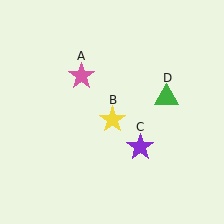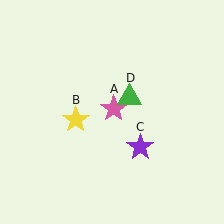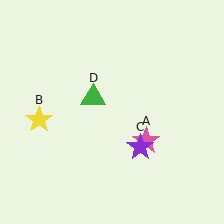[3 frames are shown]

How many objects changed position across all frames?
3 objects changed position: pink star (object A), yellow star (object B), green triangle (object D).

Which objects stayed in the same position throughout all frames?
Purple star (object C) remained stationary.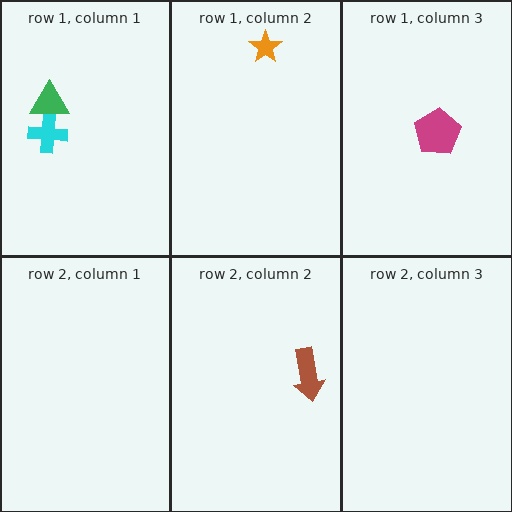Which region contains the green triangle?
The row 1, column 1 region.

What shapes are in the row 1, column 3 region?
The magenta pentagon.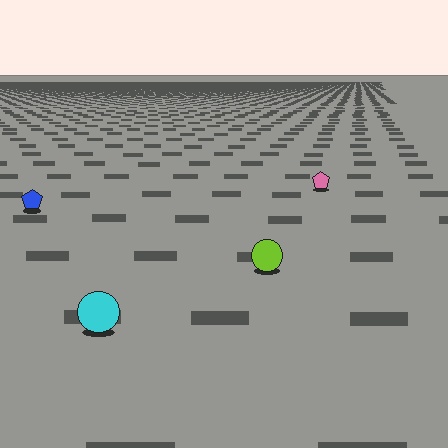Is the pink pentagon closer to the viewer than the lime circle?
No. The lime circle is closer — you can tell from the texture gradient: the ground texture is coarser near it.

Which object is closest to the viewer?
The cyan circle is closest. The texture marks near it are larger and more spread out.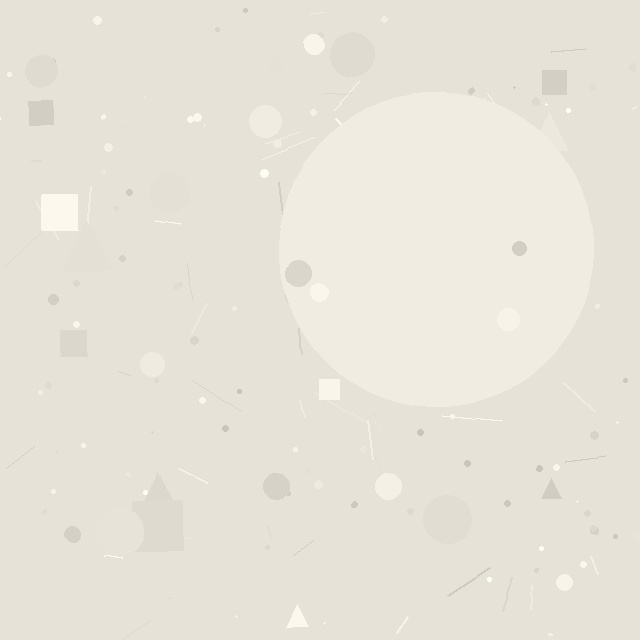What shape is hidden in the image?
A circle is hidden in the image.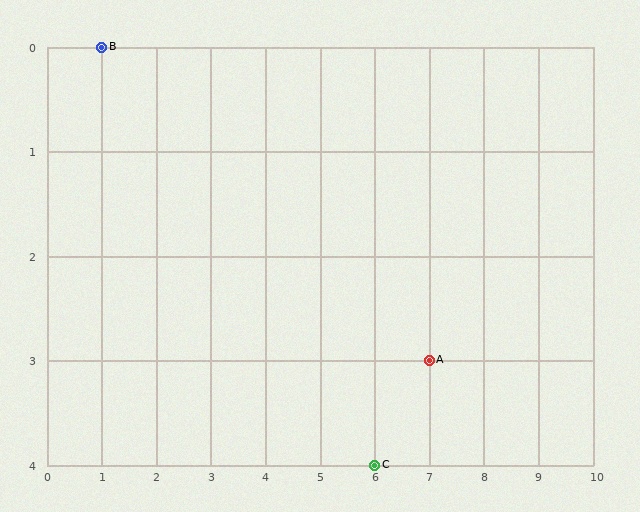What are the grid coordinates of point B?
Point B is at grid coordinates (1, 0).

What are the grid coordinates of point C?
Point C is at grid coordinates (6, 4).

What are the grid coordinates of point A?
Point A is at grid coordinates (7, 3).